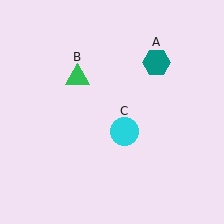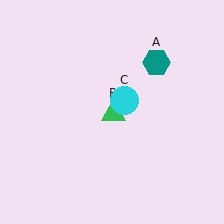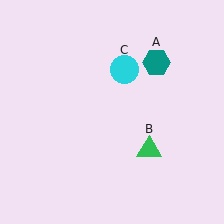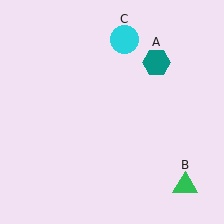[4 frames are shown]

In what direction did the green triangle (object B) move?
The green triangle (object B) moved down and to the right.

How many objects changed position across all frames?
2 objects changed position: green triangle (object B), cyan circle (object C).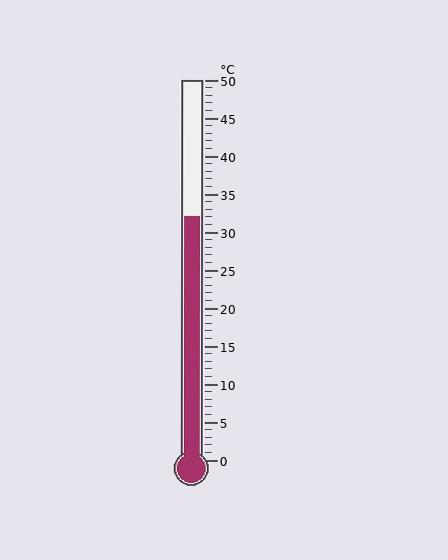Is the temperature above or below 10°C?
The temperature is above 10°C.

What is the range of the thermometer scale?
The thermometer scale ranges from 0°C to 50°C.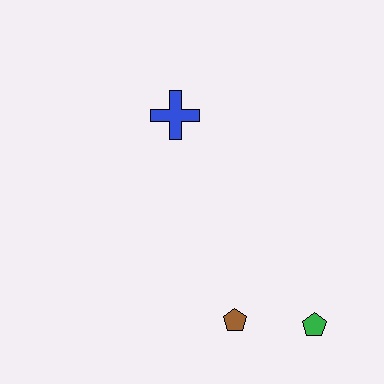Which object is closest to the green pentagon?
The brown pentagon is closest to the green pentagon.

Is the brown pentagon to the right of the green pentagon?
No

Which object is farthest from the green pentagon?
The blue cross is farthest from the green pentagon.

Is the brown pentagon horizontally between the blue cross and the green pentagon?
Yes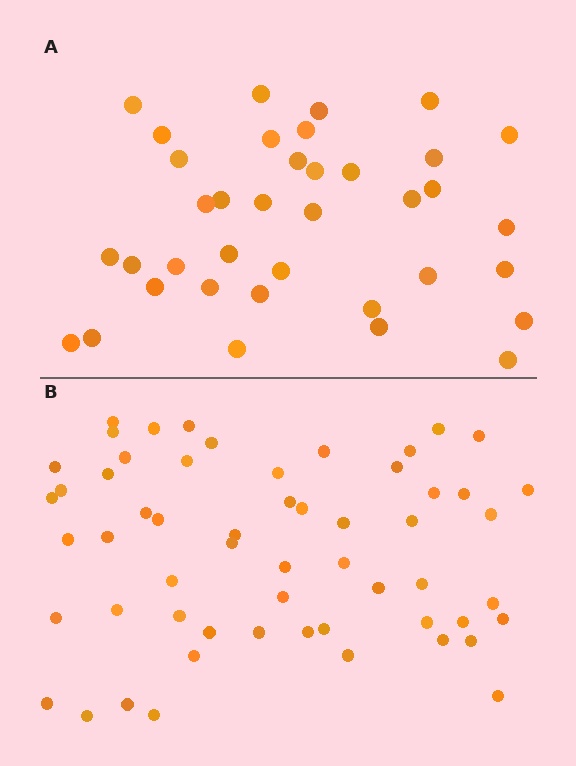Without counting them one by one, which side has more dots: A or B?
Region B (the bottom region) has more dots.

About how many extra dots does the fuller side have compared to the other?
Region B has approximately 20 more dots than region A.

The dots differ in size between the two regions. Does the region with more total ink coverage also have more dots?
No. Region A has more total ink coverage because its dots are larger, but region B actually contains more individual dots. Total area can be misleading — the number of items is what matters here.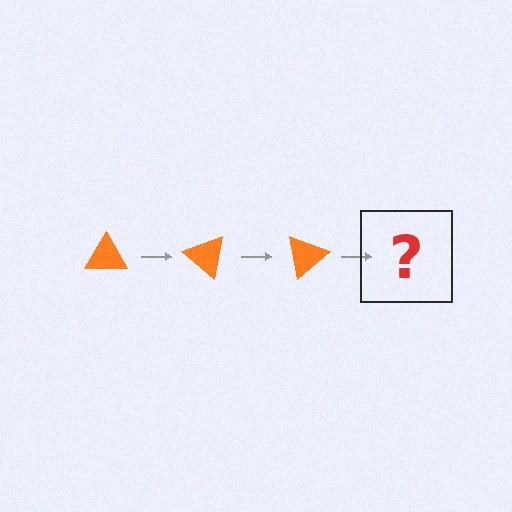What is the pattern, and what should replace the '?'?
The pattern is that the triangle rotates 40 degrees each step. The '?' should be an orange triangle rotated 120 degrees.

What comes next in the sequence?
The next element should be an orange triangle rotated 120 degrees.